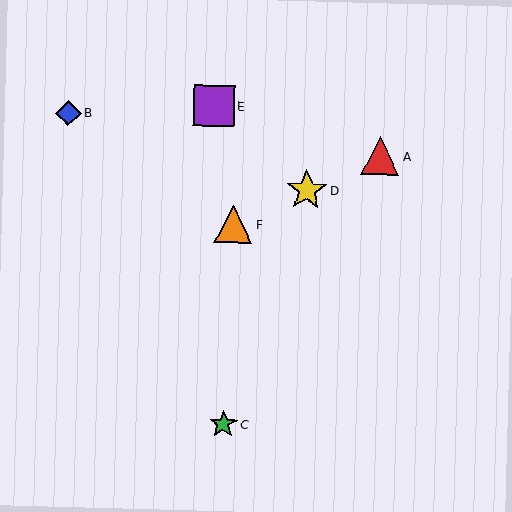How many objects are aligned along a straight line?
3 objects (A, D, F) are aligned along a straight line.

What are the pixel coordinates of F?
Object F is at (234, 224).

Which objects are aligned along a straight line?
Objects A, D, F are aligned along a straight line.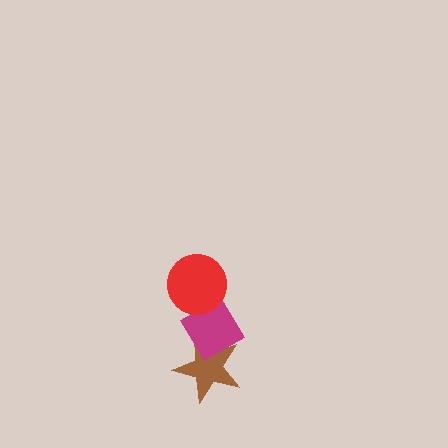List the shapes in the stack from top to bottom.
From top to bottom: the red circle, the magenta diamond, the brown star.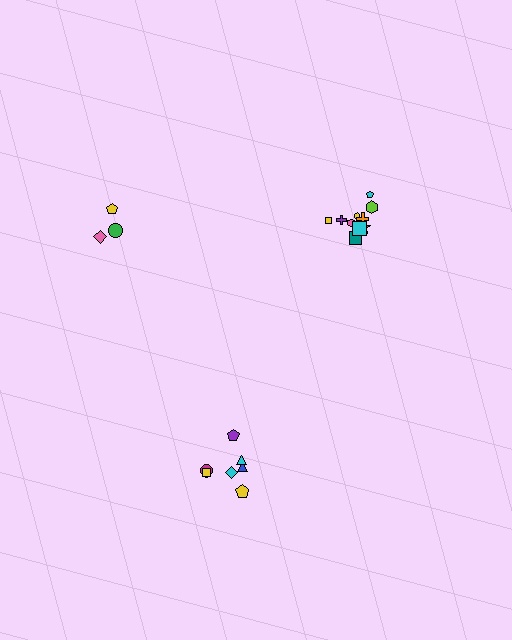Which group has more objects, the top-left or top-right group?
The top-right group.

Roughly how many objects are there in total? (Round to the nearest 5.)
Roughly 20 objects in total.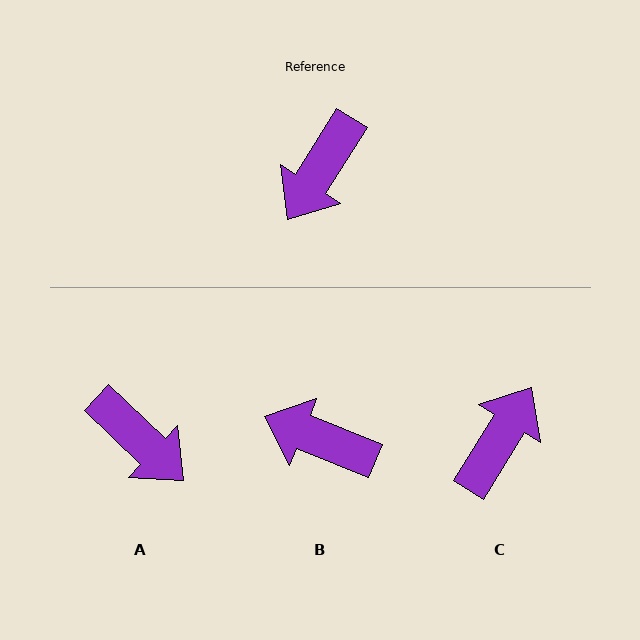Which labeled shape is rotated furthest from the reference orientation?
C, about 179 degrees away.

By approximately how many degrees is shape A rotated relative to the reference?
Approximately 79 degrees counter-clockwise.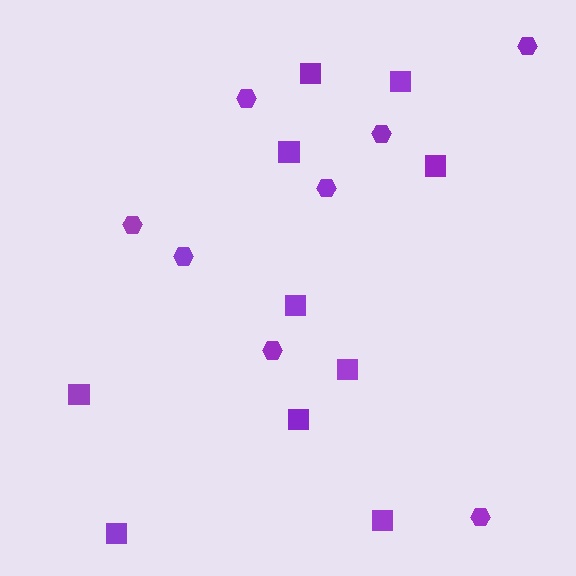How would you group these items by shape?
There are 2 groups: one group of squares (10) and one group of hexagons (8).